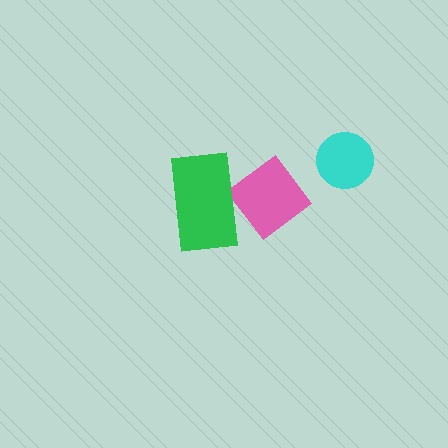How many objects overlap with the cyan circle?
0 objects overlap with the cyan circle.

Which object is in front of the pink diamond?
The green rectangle is in front of the pink diamond.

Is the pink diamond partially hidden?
Yes, it is partially covered by another shape.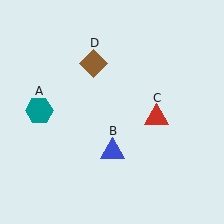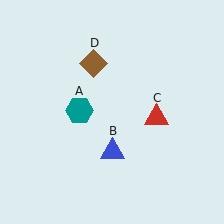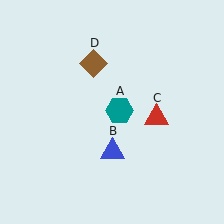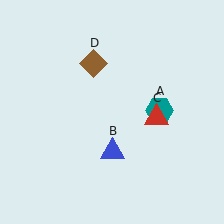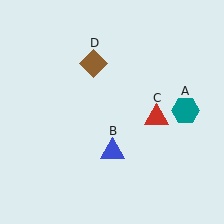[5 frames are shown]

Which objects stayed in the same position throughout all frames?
Blue triangle (object B) and red triangle (object C) and brown diamond (object D) remained stationary.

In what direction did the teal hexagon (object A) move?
The teal hexagon (object A) moved right.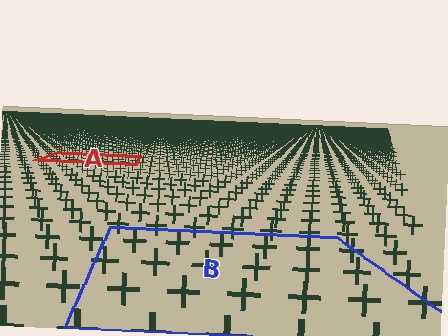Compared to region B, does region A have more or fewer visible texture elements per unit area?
Region A has more texture elements per unit area — they are packed more densely because it is farther away.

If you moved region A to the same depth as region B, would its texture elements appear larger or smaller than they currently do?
They would appear larger. At a closer depth, the same texture elements are projected at a bigger on-screen size.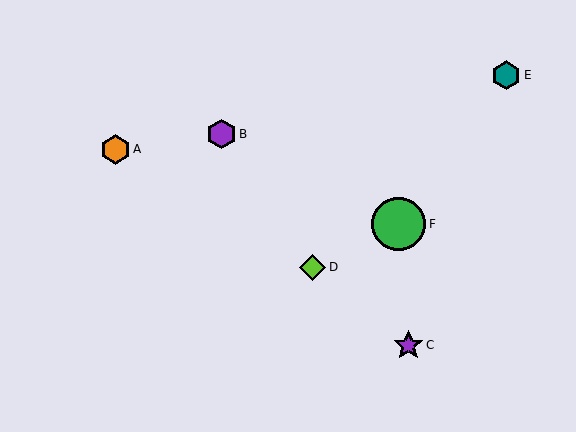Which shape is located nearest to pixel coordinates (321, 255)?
The lime diamond (labeled D) at (313, 267) is nearest to that location.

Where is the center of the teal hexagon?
The center of the teal hexagon is at (506, 75).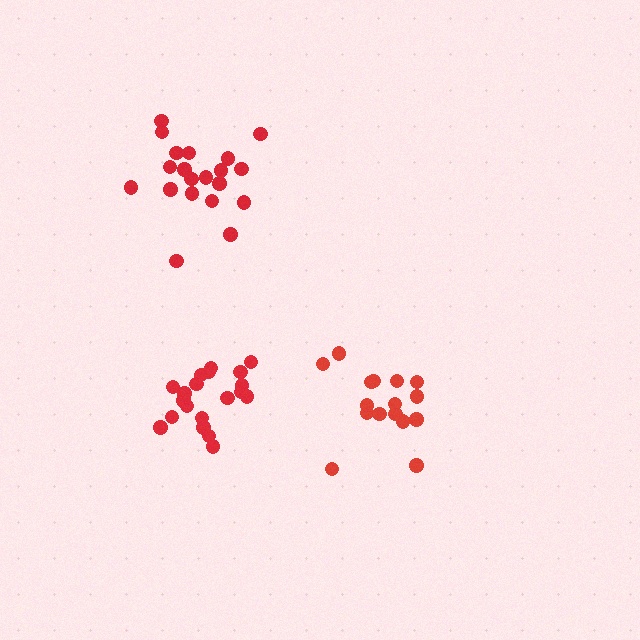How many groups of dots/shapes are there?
There are 3 groups.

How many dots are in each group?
Group 1: 16 dots, Group 2: 20 dots, Group 3: 20 dots (56 total).